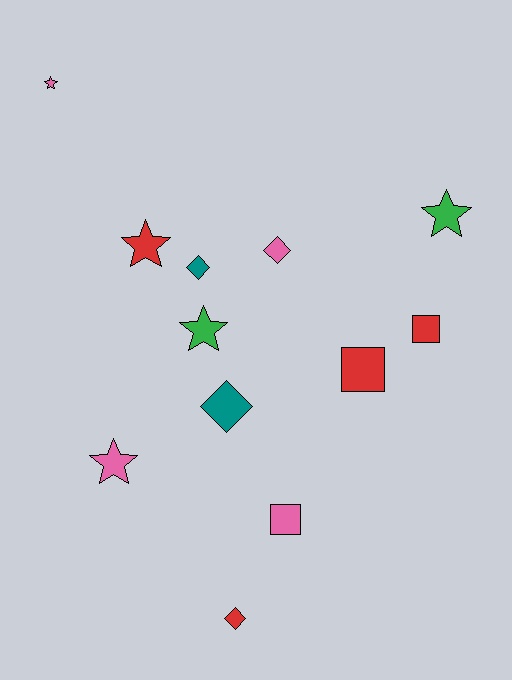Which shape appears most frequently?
Star, with 5 objects.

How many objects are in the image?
There are 12 objects.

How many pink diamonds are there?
There is 1 pink diamond.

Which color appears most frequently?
Red, with 4 objects.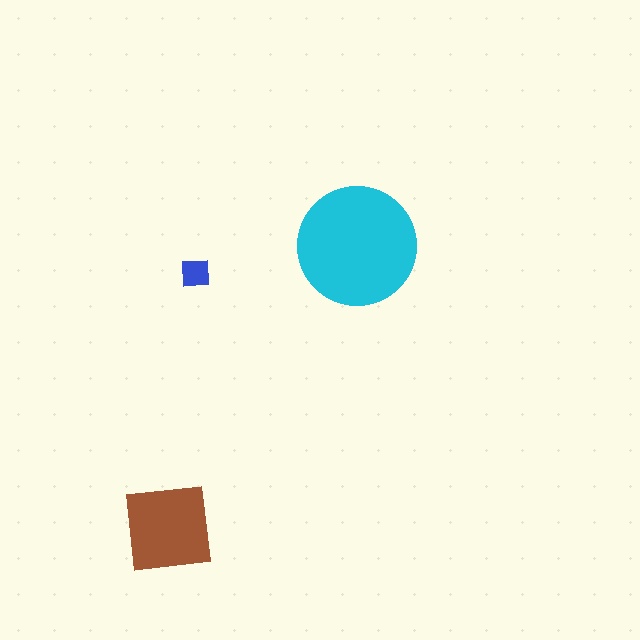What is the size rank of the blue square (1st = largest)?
3rd.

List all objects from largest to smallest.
The cyan circle, the brown square, the blue square.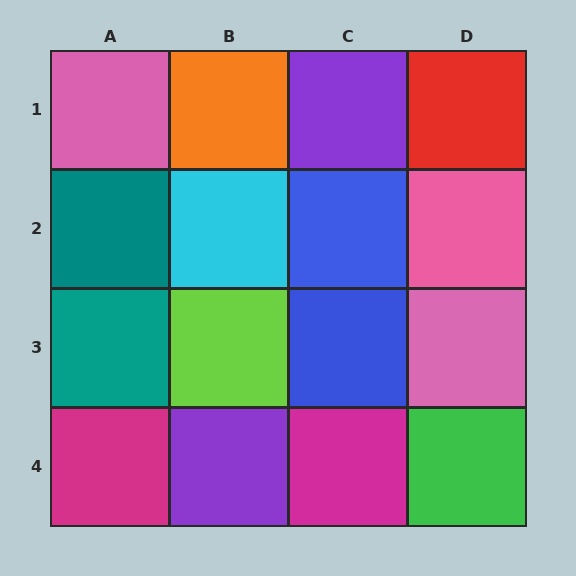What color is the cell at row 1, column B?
Orange.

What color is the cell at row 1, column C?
Purple.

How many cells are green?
1 cell is green.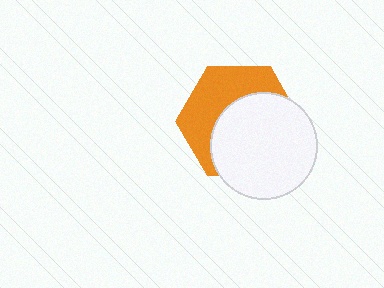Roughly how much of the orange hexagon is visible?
A small part of it is visible (roughly 44%).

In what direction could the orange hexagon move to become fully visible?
The orange hexagon could move toward the upper-left. That would shift it out from behind the white circle entirely.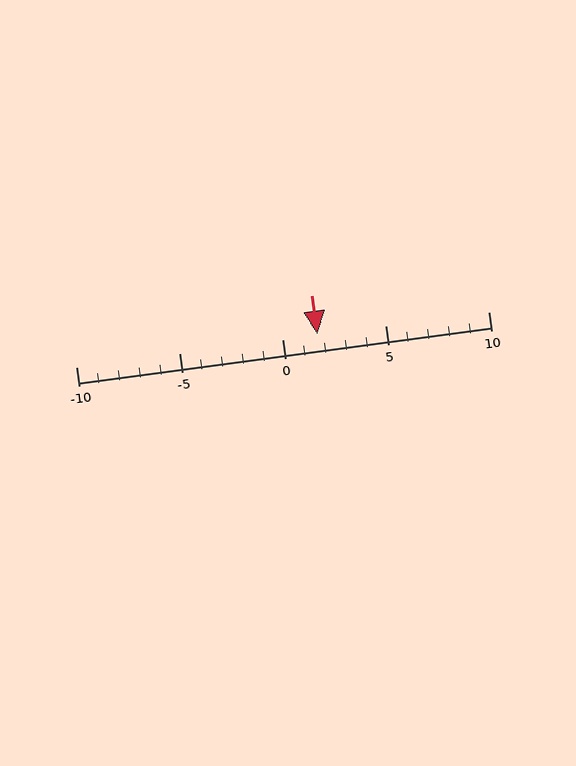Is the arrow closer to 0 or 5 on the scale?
The arrow is closer to 0.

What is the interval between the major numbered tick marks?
The major tick marks are spaced 5 units apart.